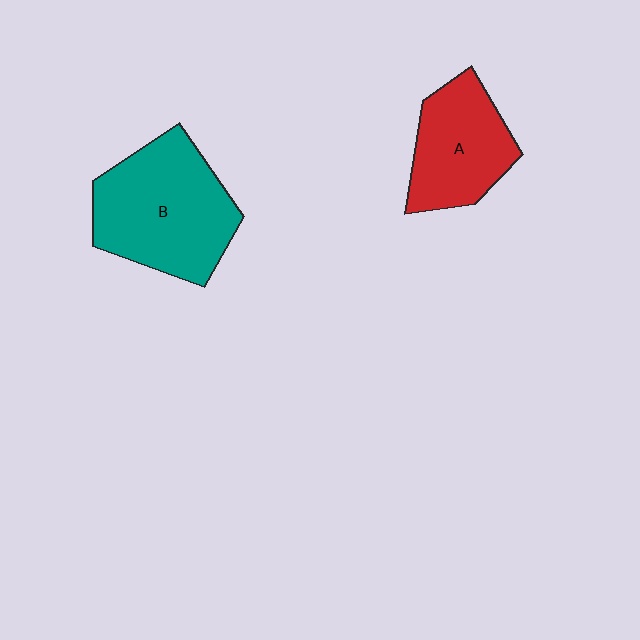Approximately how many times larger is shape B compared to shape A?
Approximately 1.4 times.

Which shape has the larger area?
Shape B (teal).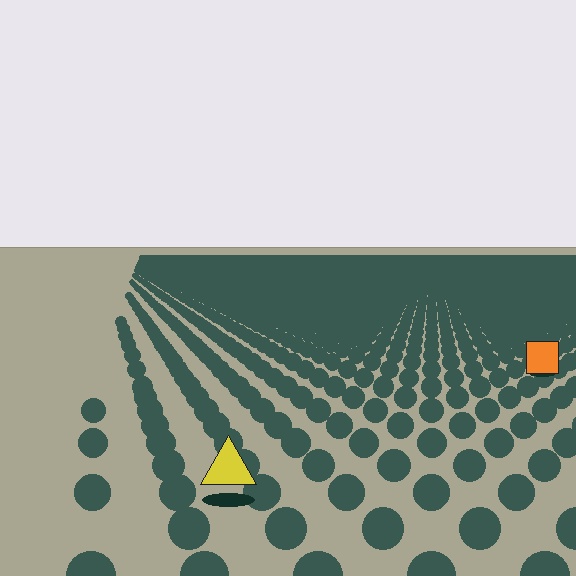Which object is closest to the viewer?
The yellow triangle is closest. The texture marks near it are larger and more spread out.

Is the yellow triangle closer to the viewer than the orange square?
Yes. The yellow triangle is closer — you can tell from the texture gradient: the ground texture is coarser near it.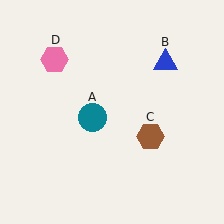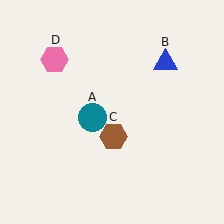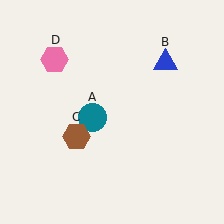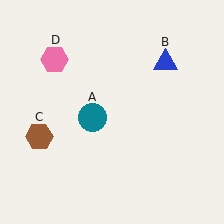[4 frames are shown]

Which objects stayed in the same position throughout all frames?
Teal circle (object A) and blue triangle (object B) and pink hexagon (object D) remained stationary.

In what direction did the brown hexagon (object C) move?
The brown hexagon (object C) moved left.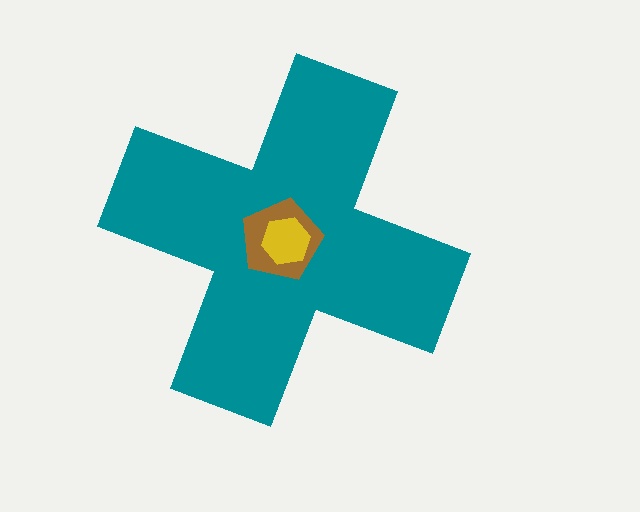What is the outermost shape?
The teal cross.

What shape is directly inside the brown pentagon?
The yellow hexagon.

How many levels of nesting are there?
3.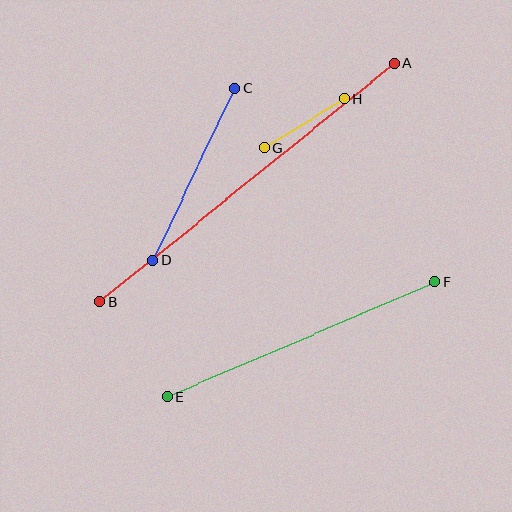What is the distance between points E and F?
The distance is approximately 291 pixels.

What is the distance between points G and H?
The distance is approximately 93 pixels.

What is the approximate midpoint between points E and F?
The midpoint is at approximately (301, 339) pixels.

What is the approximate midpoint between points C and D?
The midpoint is at approximately (194, 174) pixels.